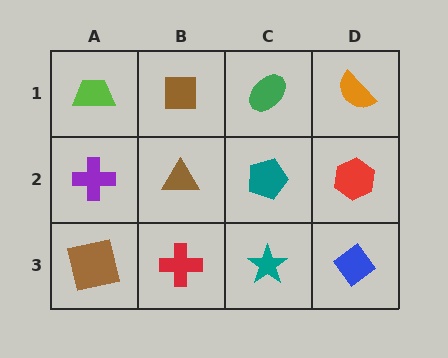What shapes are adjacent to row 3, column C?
A teal pentagon (row 2, column C), a red cross (row 3, column B), a blue diamond (row 3, column D).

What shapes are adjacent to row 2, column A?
A lime trapezoid (row 1, column A), a brown square (row 3, column A), a brown triangle (row 2, column B).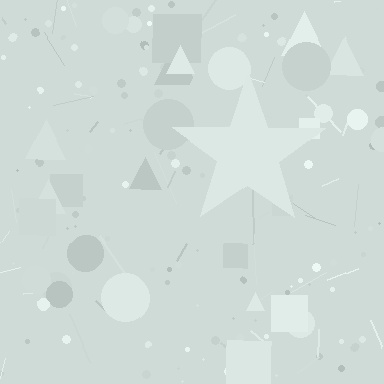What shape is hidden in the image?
A star is hidden in the image.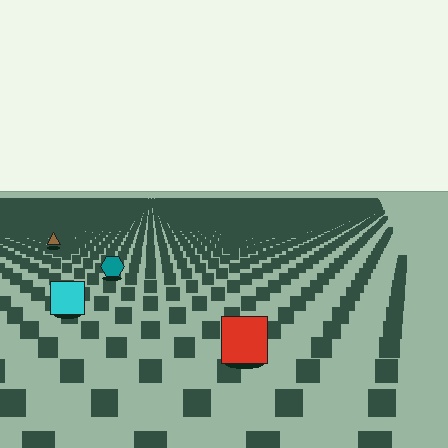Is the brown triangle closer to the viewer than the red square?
No. The red square is closer — you can tell from the texture gradient: the ground texture is coarser near it.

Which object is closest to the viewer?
The red square is closest. The texture marks near it are larger and more spread out.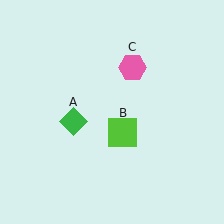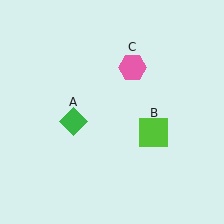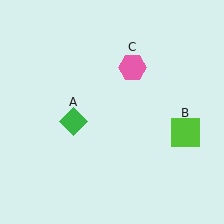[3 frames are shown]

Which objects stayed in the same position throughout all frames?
Green diamond (object A) and pink hexagon (object C) remained stationary.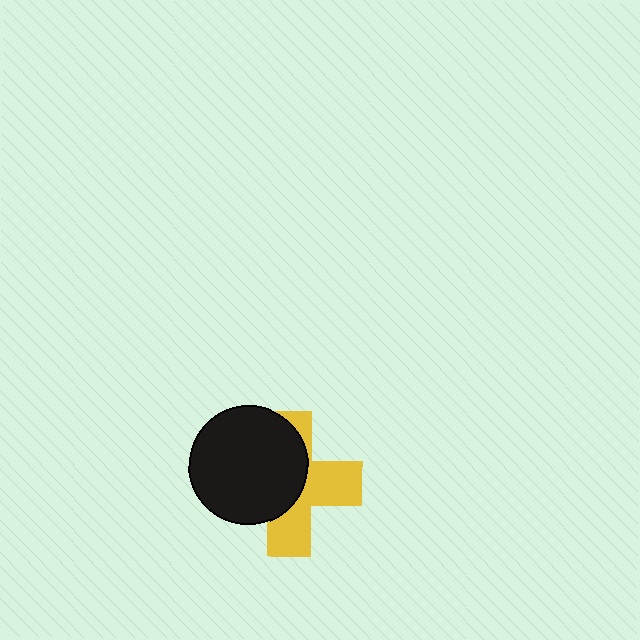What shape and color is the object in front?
The object in front is a black circle.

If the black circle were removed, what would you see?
You would see the complete yellow cross.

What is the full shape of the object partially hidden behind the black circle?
The partially hidden object is a yellow cross.